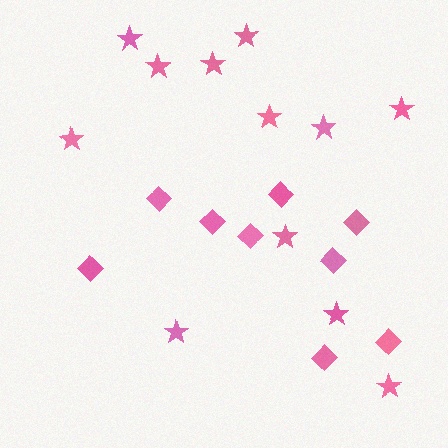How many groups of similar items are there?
There are 2 groups: one group of diamonds (9) and one group of stars (12).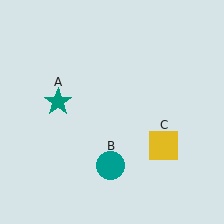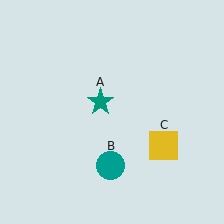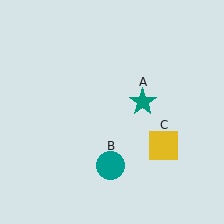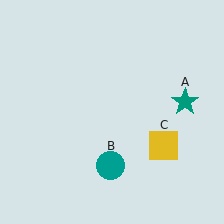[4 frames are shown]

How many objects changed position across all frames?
1 object changed position: teal star (object A).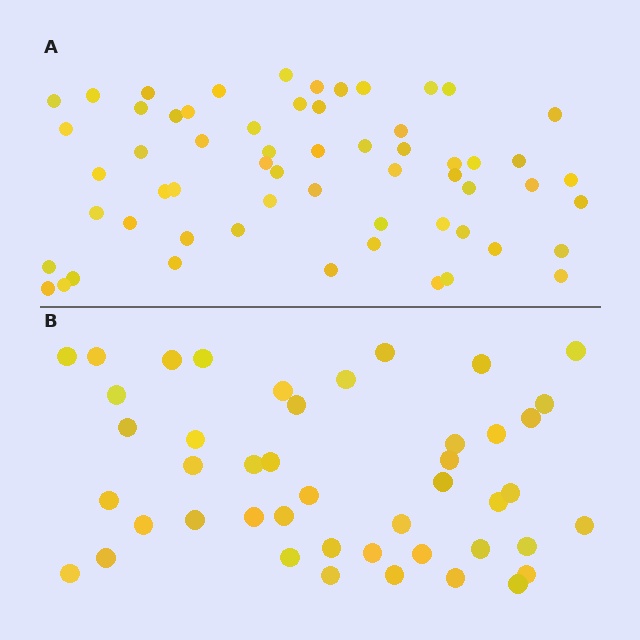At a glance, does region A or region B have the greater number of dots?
Region A (the top region) has more dots.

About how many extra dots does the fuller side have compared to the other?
Region A has approximately 15 more dots than region B.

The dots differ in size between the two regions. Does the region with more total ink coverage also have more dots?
No. Region B has more total ink coverage because its dots are larger, but region A actually contains more individual dots. Total area can be misleading — the number of items is what matters here.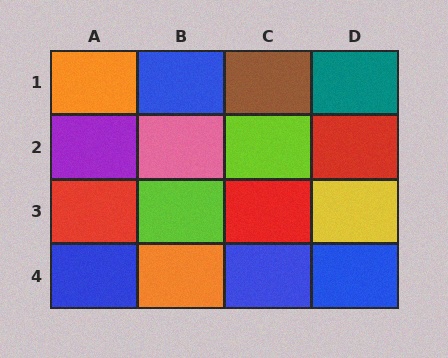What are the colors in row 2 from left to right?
Purple, pink, lime, red.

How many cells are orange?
2 cells are orange.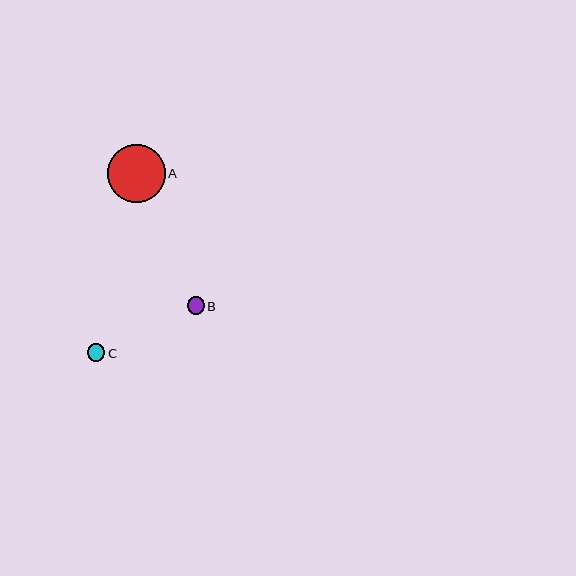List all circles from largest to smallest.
From largest to smallest: A, C, B.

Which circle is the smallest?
Circle B is the smallest with a size of approximately 17 pixels.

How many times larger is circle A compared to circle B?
Circle A is approximately 3.4 times the size of circle B.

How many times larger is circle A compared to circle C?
Circle A is approximately 3.3 times the size of circle C.